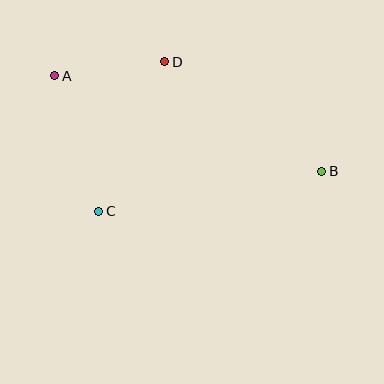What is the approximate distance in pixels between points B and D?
The distance between B and D is approximately 191 pixels.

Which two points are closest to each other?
Points A and D are closest to each other.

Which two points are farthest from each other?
Points A and B are farthest from each other.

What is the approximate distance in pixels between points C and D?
The distance between C and D is approximately 163 pixels.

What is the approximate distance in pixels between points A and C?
The distance between A and C is approximately 142 pixels.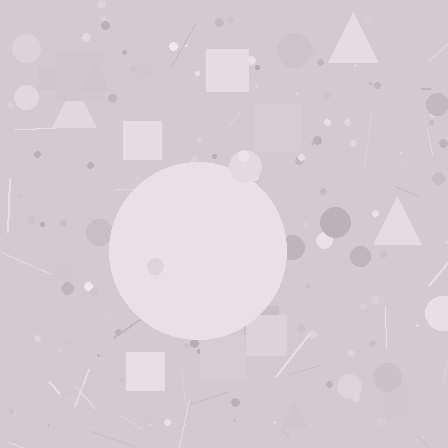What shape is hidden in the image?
A circle is hidden in the image.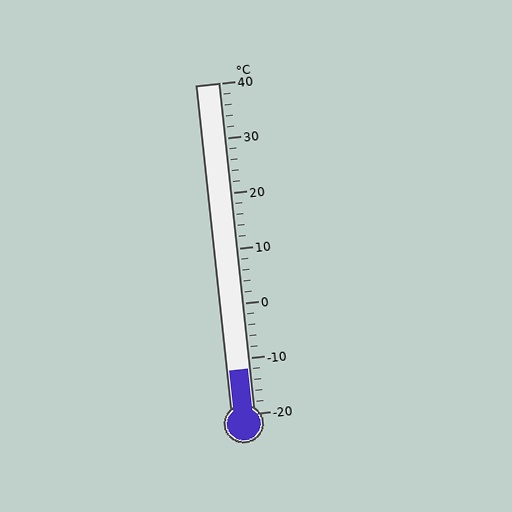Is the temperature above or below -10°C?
The temperature is below -10°C.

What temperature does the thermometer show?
The thermometer shows approximately -12°C.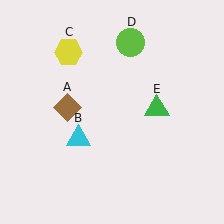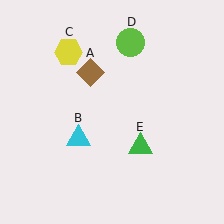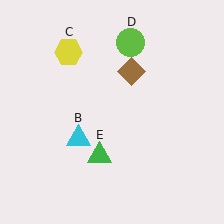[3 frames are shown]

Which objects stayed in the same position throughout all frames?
Cyan triangle (object B) and yellow hexagon (object C) and lime circle (object D) remained stationary.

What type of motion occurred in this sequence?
The brown diamond (object A), green triangle (object E) rotated clockwise around the center of the scene.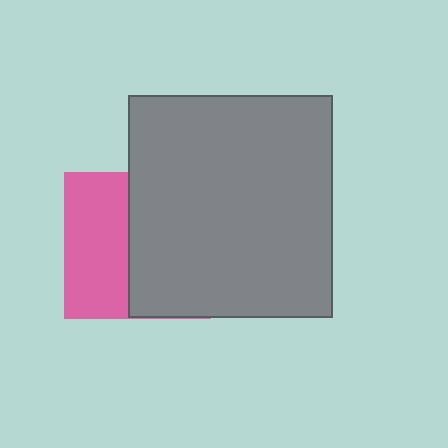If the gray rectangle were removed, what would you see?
You would see the complete pink square.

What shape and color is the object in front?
The object in front is a gray rectangle.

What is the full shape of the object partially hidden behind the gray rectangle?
The partially hidden object is a pink square.